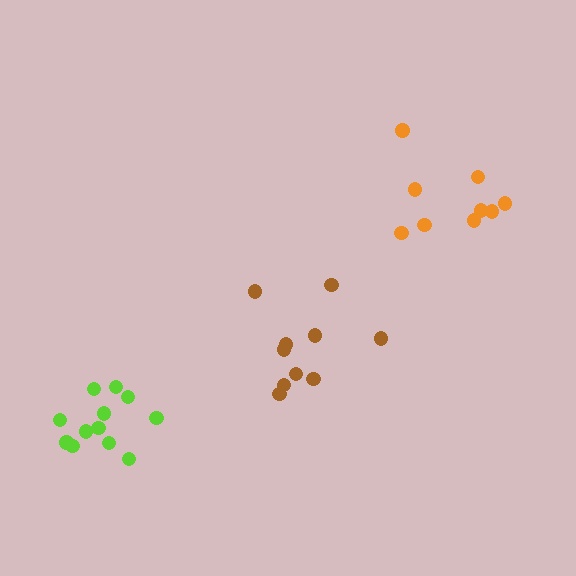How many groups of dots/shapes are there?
There are 3 groups.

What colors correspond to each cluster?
The clusters are colored: brown, orange, lime.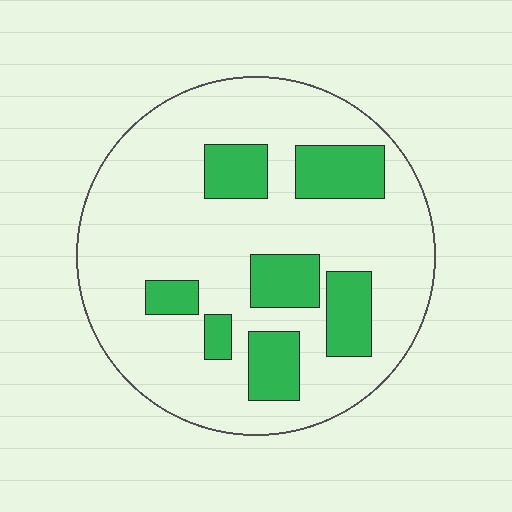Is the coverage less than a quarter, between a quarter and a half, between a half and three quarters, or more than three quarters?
Less than a quarter.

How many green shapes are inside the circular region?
7.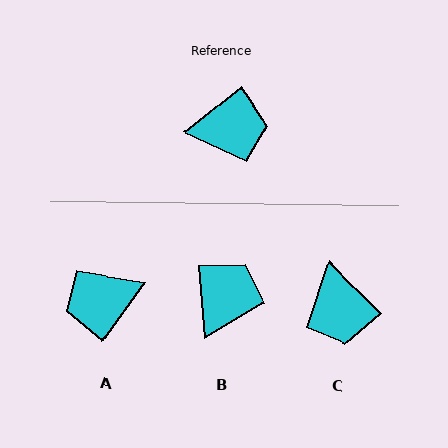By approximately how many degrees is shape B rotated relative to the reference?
Approximately 56 degrees counter-clockwise.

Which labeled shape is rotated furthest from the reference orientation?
A, about 164 degrees away.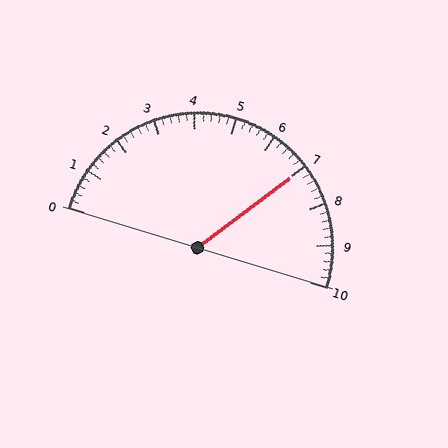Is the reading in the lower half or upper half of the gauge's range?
The reading is in the upper half of the range (0 to 10).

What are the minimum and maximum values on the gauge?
The gauge ranges from 0 to 10.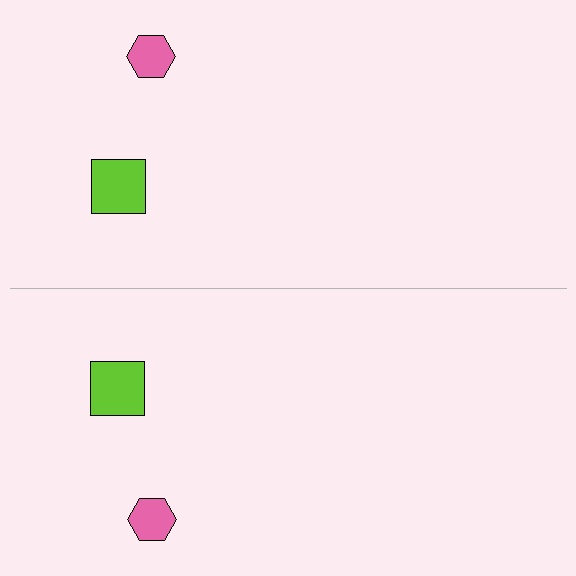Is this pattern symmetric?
Yes, this pattern has bilateral (reflection) symmetry.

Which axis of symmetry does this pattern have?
The pattern has a horizontal axis of symmetry running through the center of the image.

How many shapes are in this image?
There are 4 shapes in this image.